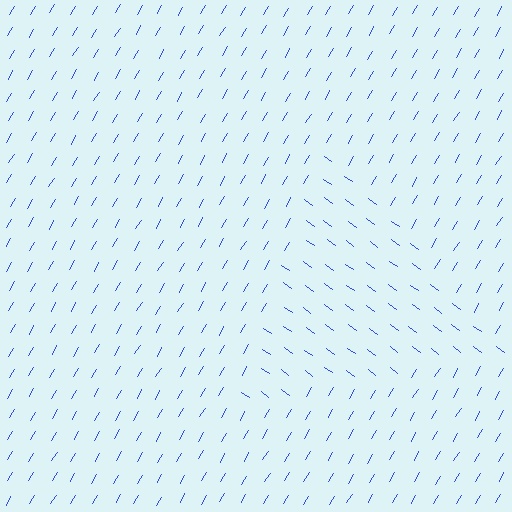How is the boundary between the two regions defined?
The boundary is defined purely by a change in line orientation (approximately 85 degrees difference). All lines are the same color and thickness.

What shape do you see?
I see a triangle.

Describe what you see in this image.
The image is filled with small blue line segments. A triangle region in the image has lines oriented differently from the surrounding lines, creating a visible texture boundary.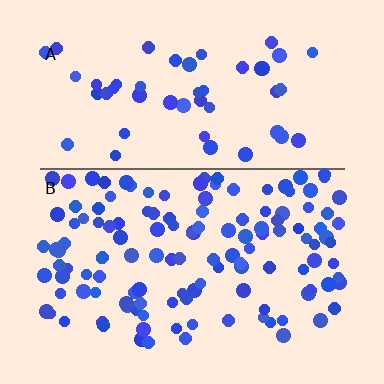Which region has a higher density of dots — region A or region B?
B (the bottom).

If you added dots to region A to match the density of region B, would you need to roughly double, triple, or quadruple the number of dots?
Approximately double.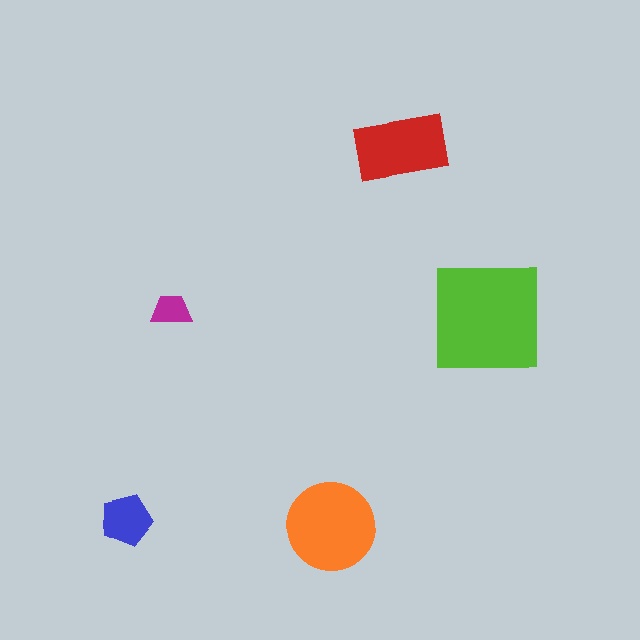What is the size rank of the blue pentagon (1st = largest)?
4th.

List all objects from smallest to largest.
The magenta trapezoid, the blue pentagon, the red rectangle, the orange circle, the lime square.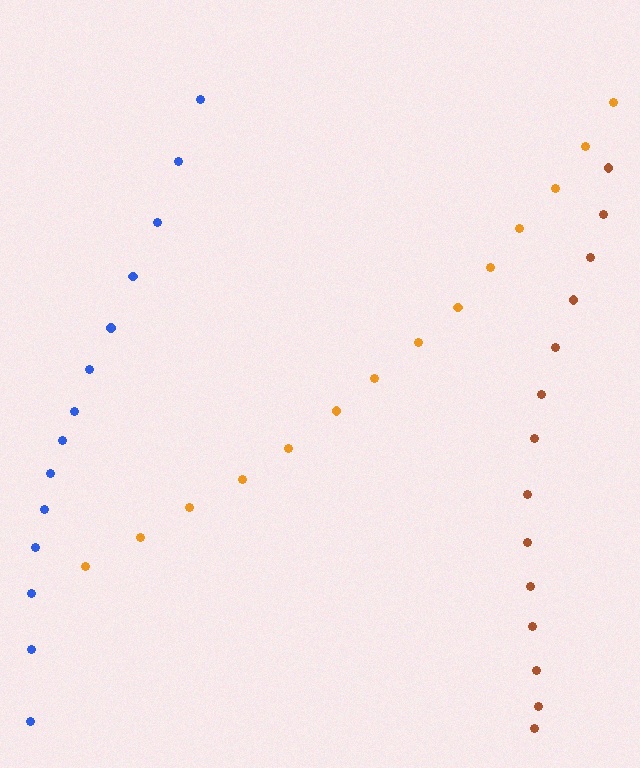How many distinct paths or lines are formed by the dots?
There are 3 distinct paths.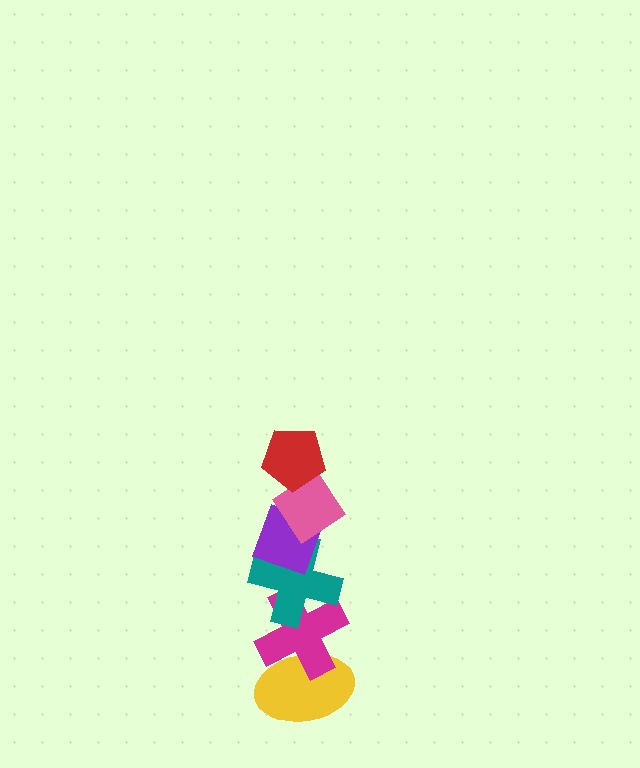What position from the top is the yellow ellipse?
The yellow ellipse is 6th from the top.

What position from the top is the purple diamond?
The purple diamond is 3rd from the top.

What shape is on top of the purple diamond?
The pink diamond is on top of the purple diamond.